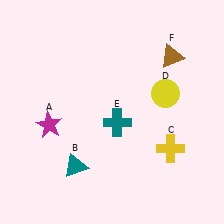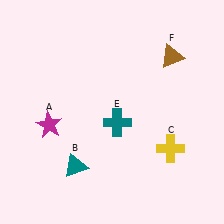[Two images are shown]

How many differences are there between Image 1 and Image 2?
There is 1 difference between the two images.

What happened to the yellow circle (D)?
The yellow circle (D) was removed in Image 2. It was in the top-right area of Image 1.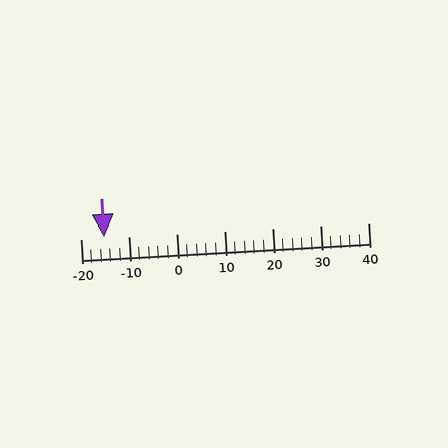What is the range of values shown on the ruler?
The ruler shows values from -20 to 40.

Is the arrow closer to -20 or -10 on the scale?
The arrow is closer to -20.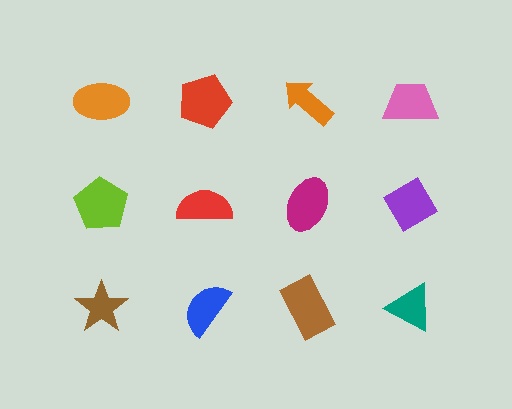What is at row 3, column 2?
A blue semicircle.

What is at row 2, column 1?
A lime pentagon.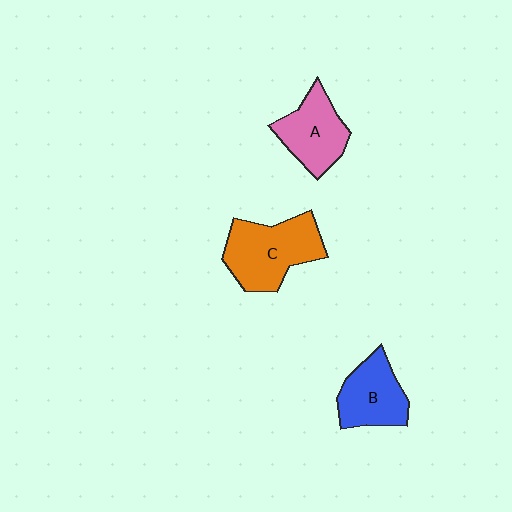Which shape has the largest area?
Shape C (orange).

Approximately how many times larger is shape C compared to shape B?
Approximately 1.4 times.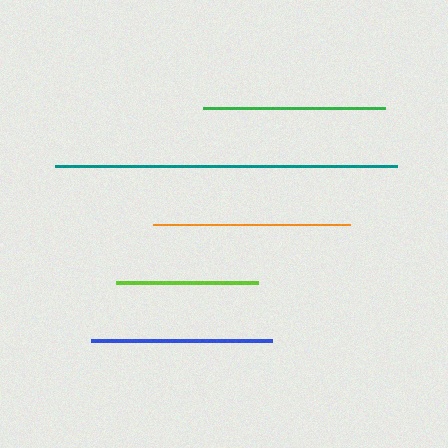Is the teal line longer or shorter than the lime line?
The teal line is longer than the lime line.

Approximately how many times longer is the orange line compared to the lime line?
The orange line is approximately 1.4 times the length of the lime line.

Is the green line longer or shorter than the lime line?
The green line is longer than the lime line.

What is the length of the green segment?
The green segment is approximately 182 pixels long.